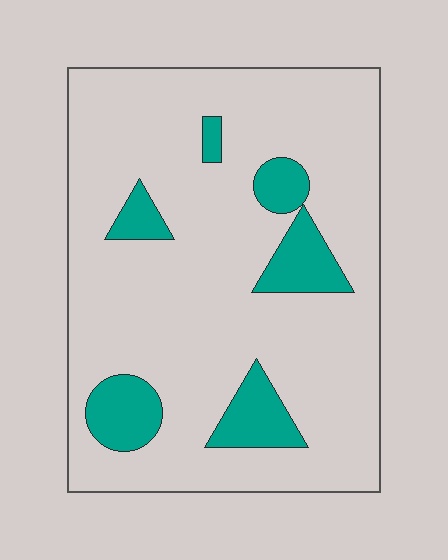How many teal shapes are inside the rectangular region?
6.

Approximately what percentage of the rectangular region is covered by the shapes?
Approximately 15%.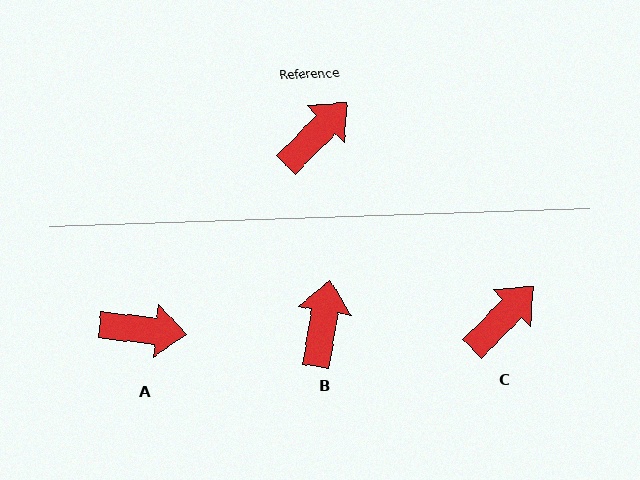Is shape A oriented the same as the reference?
No, it is off by about 51 degrees.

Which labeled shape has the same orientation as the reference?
C.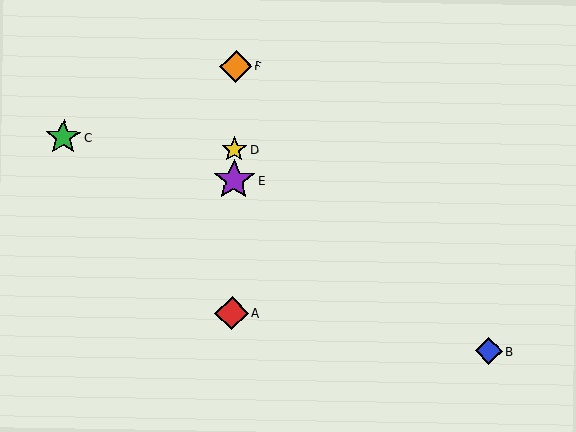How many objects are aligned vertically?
4 objects (A, D, E, F) are aligned vertically.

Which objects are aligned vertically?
Objects A, D, E, F are aligned vertically.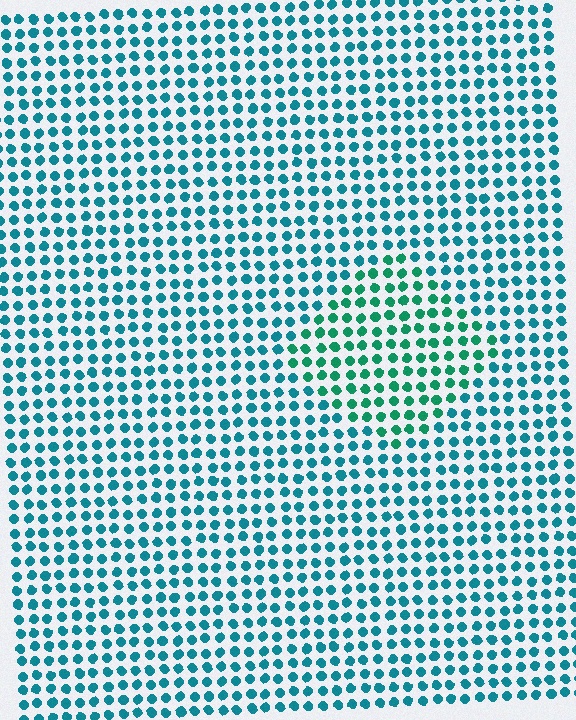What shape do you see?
I see a diamond.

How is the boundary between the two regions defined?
The boundary is defined purely by a slight shift in hue (about 30 degrees). Spacing, size, and orientation are identical on both sides.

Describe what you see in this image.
The image is filled with small teal elements in a uniform arrangement. A diamond-shaped region is visible where the elements are tinted to a slightly different hue, forming a subtle color boundary.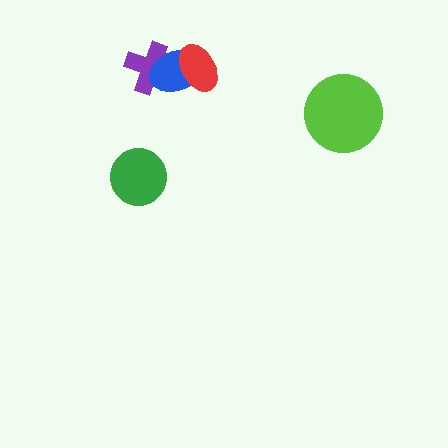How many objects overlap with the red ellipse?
1 object overlaps with the red ellipse.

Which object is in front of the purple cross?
The blue ellipse is in front of the purple cross.